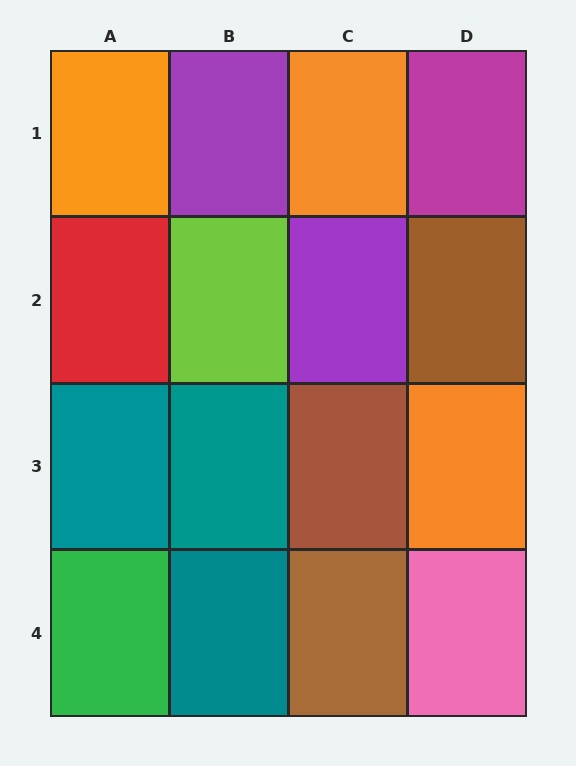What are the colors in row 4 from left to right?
Green, teal, brown, pink.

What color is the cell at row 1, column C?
Orange.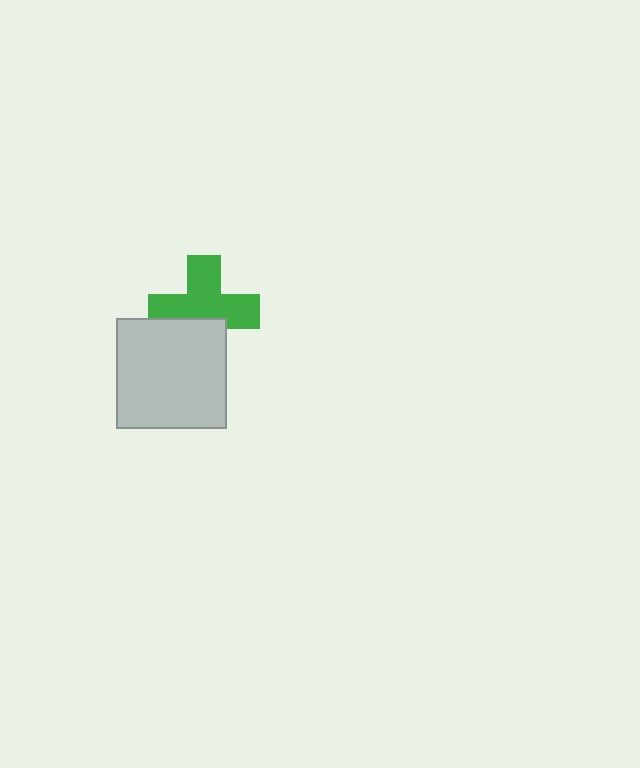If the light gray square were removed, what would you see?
You would see the complete green cross.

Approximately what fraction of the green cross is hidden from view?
Roughly 34% of the green cross is hidden behind the light gray square.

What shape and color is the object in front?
The object in front is a light gray square.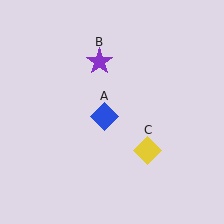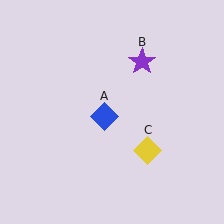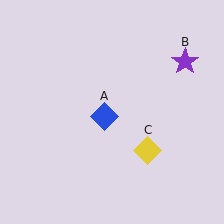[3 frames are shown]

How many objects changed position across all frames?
1 object changed position: purple star (object B).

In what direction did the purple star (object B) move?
The purple star (object B) moved right.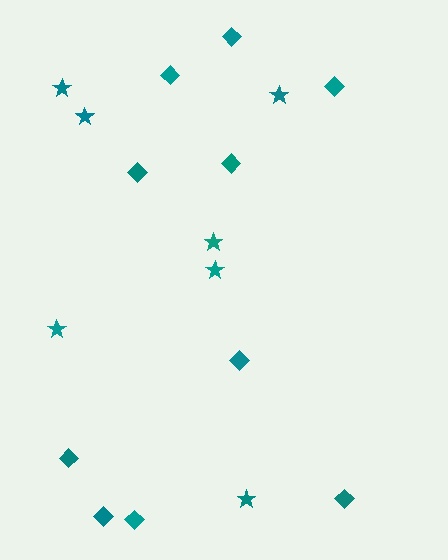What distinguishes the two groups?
There are 2 groups: one group of diamonds (10) and one group of stars (7).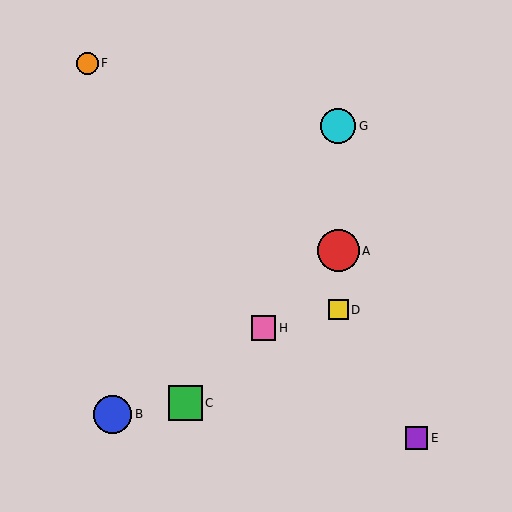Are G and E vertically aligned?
No, G is at x≈338 and E is at x≈416.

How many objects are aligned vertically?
3 objects (A, D, G) are aligned vertically.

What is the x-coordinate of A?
Object A is at x≈338.